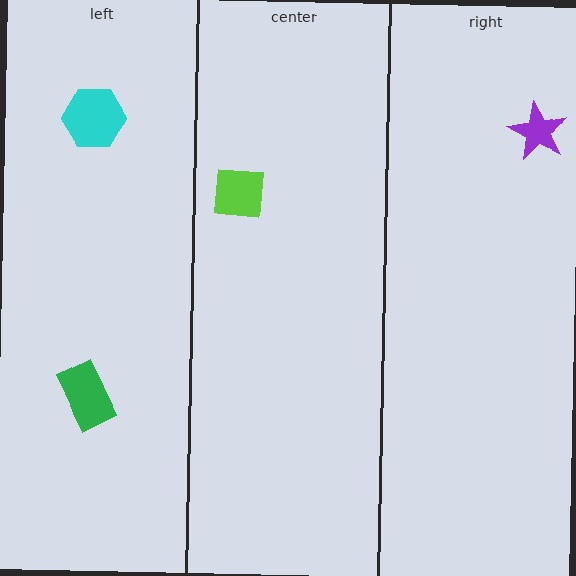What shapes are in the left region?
The green rectangle, the cyan hexagon.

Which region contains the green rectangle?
The left region.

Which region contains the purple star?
The right region.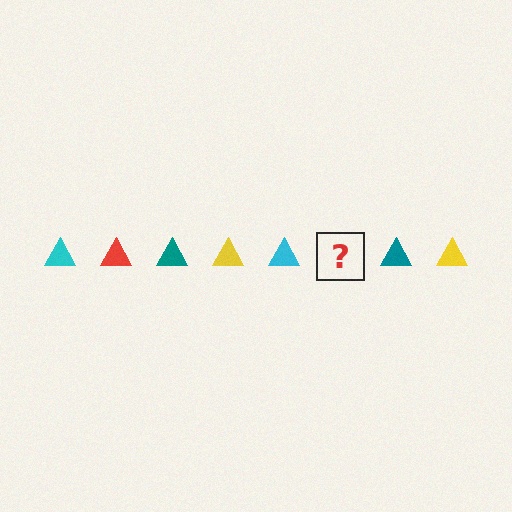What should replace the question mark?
The question mark should be replaced with a red triangle.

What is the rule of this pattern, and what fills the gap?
The rule is that the pattern cycles through cyan, red, teal, yellow triangles. The gap should be filled with a red triangle.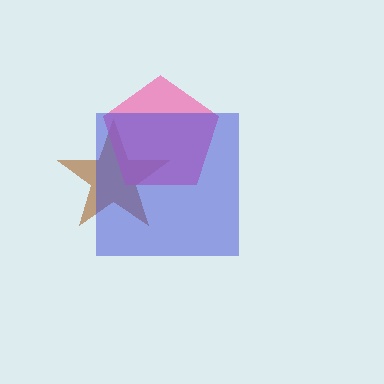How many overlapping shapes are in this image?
There are 3 overlapping shapes in the image.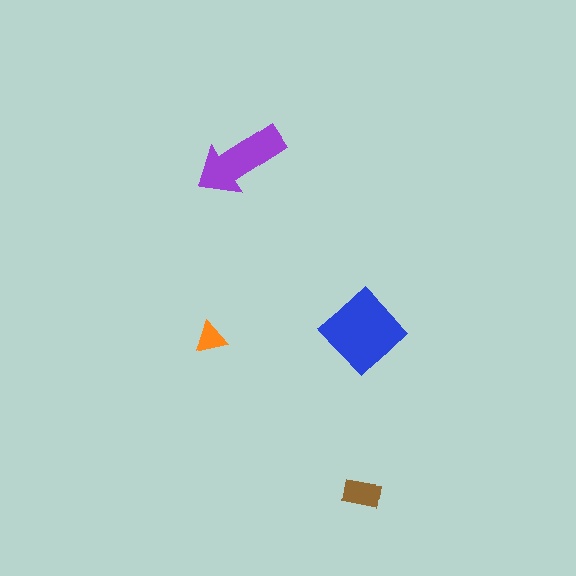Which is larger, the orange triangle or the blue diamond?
The blue diamond.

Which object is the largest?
The blue diamond.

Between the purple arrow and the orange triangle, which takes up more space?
The purple arrow.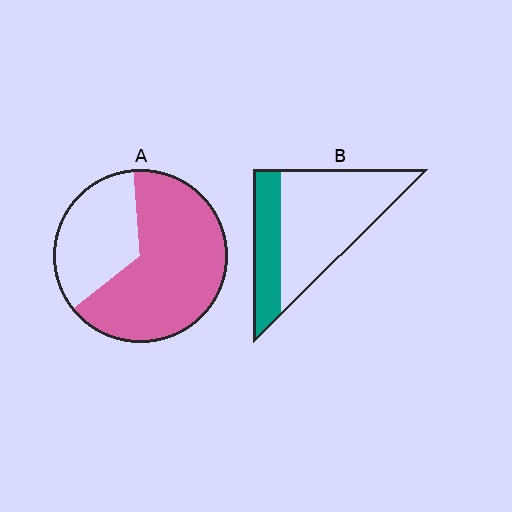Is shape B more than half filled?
No.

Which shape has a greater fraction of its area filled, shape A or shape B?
Shape A.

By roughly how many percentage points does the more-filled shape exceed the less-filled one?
By roughly 35 percentage points (A over B).